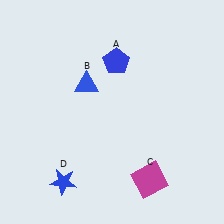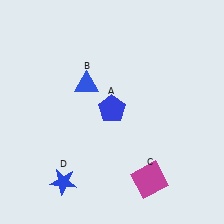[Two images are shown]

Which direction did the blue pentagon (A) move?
The blue pentagon (A) moved down.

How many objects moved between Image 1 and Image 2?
1 object moved between the two images.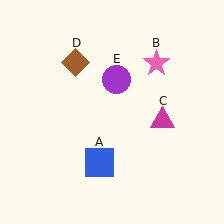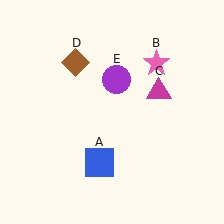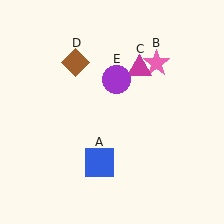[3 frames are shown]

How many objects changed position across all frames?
1 object changed position: magenta triangle (object C).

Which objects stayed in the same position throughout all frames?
Blue square (object A) and pink star (object B) and brown diamond (object D) and purple circle (object E) remained stationary.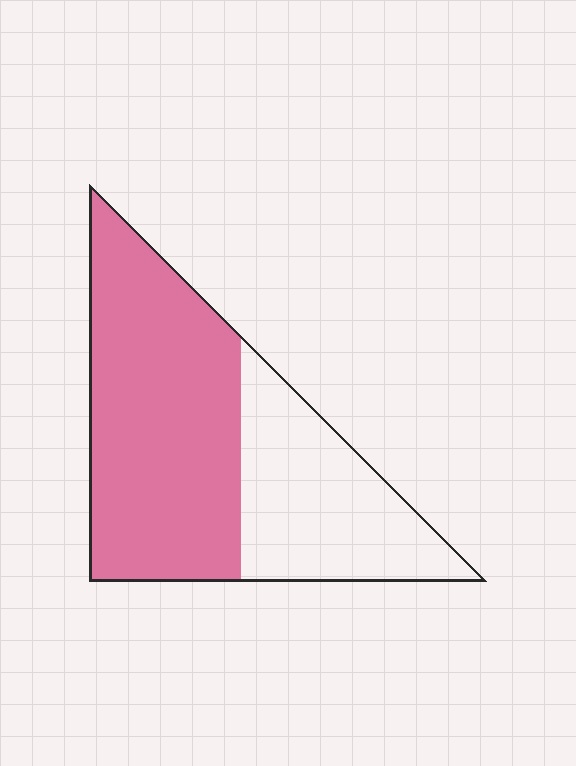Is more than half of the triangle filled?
Yes.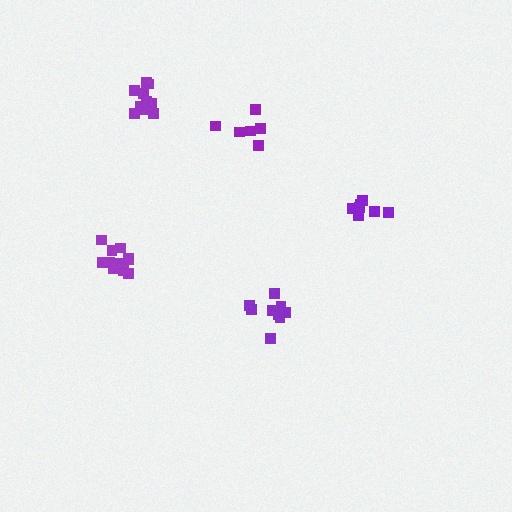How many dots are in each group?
Group 1: 6 dots, Group 2: 7 dots, Group 3: 10 dots, Group 4: 10 dots, Group 5: 12 dots (45 total).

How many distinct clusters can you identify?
There are 5 distinct clusters.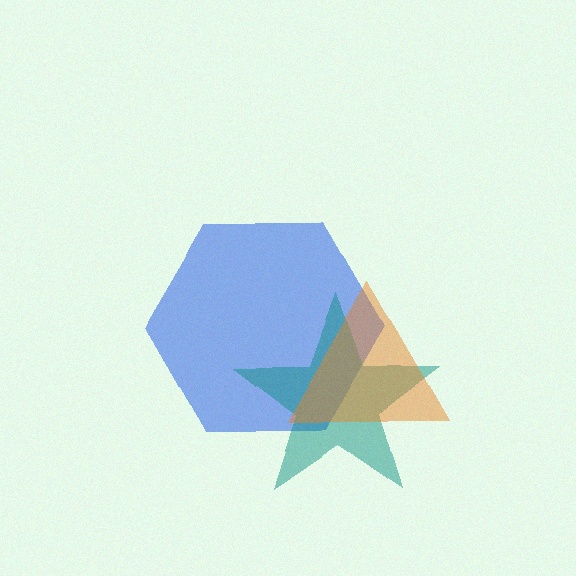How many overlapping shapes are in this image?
There are 3 overlapping shapes in the image.